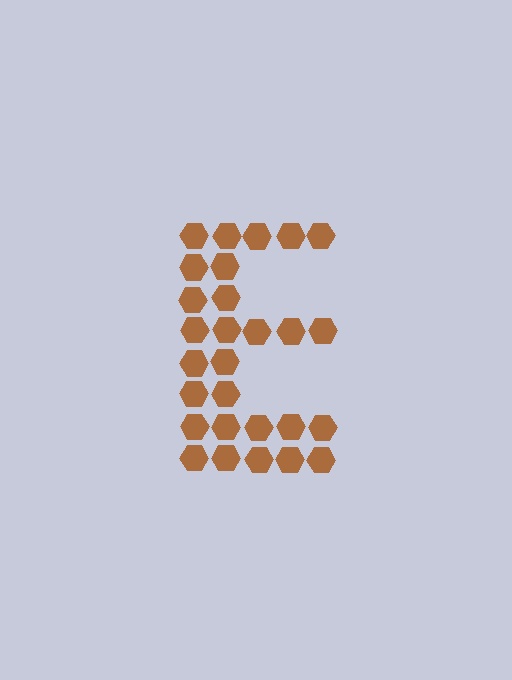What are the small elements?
The small elements are hexagons.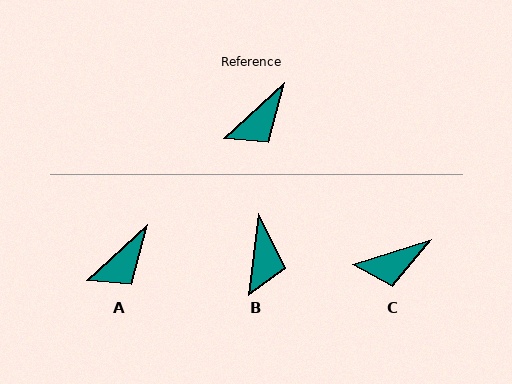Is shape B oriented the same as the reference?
No, it is off by about 41 degrees.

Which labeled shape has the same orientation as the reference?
A.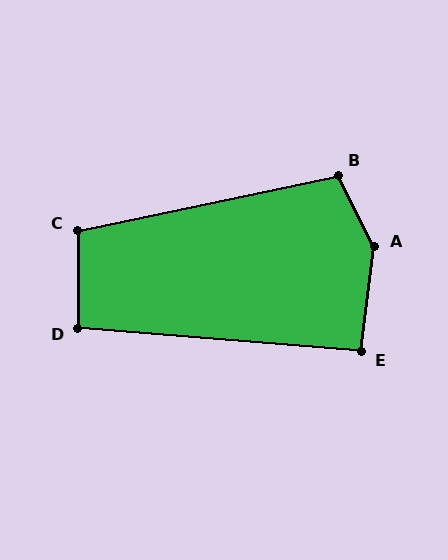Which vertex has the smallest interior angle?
E, at approximately 93 degrees.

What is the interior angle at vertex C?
Approximately 102 degrees (obtuse).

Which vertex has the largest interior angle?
A, at approximately 145 degrees.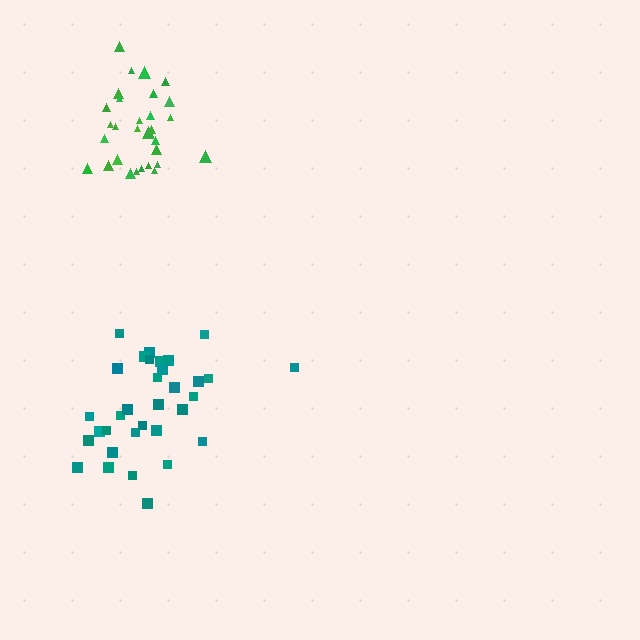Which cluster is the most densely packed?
Green.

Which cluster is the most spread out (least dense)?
Teal.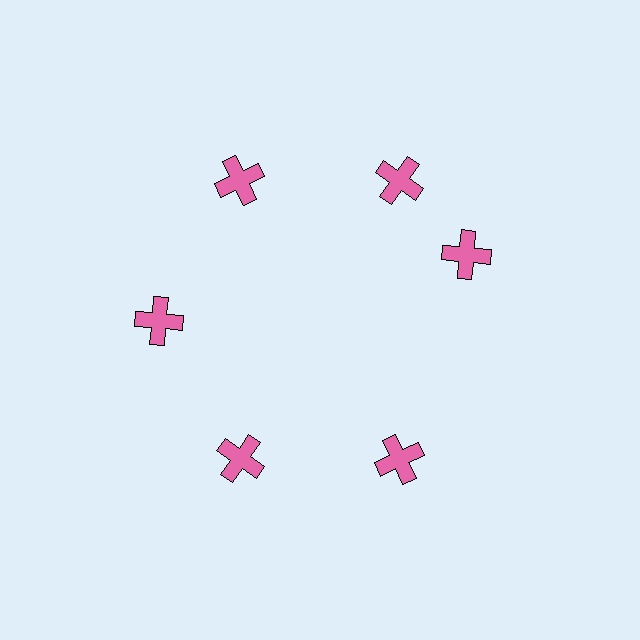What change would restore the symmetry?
The symmetry would be restored by rotating it back into even spacing with its neighbors so that all 6 crosses sit at equal angles and equal distance from the center.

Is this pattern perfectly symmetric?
No. The 6 pink crosses are arranged in a ring, but one element near the 3 o'clock position is rotated out of alignment along the ring, breaking the 6-fold rotational symmetry.